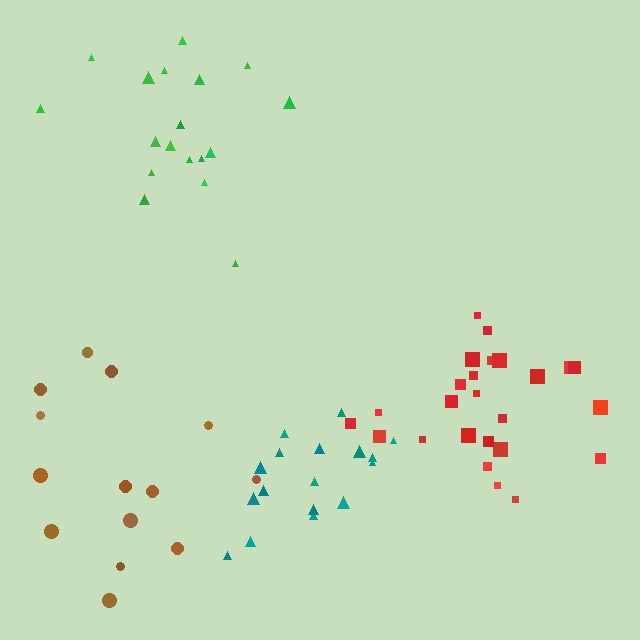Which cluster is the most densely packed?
Teal.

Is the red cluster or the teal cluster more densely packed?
Teal.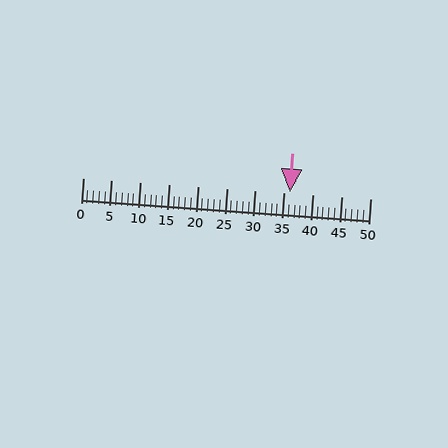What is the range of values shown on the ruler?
The ruler shows values from 0 to 50.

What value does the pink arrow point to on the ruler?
The pink arrow points to approximately 36.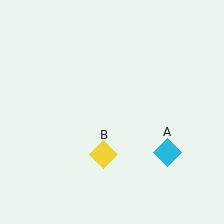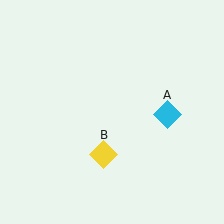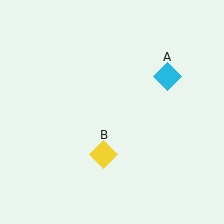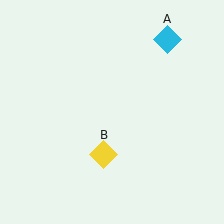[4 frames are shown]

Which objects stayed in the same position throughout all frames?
Yellow diamond (object B) remained stationary.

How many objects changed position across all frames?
1 object changed position: cyan diamond (object A).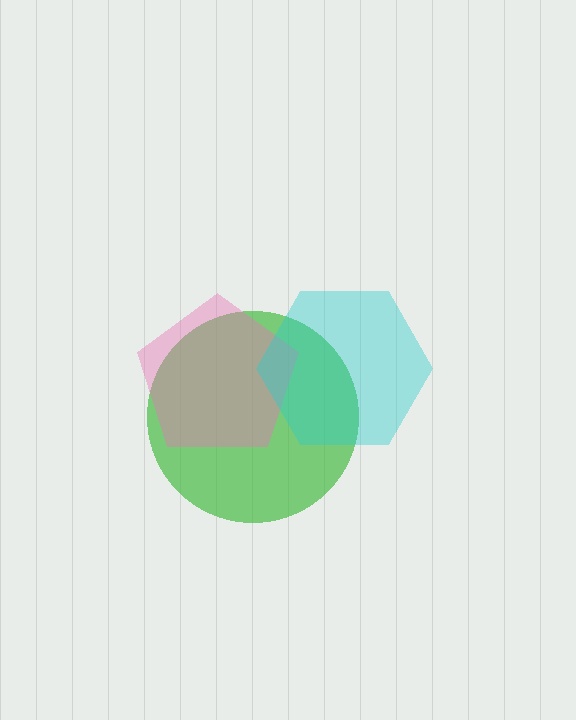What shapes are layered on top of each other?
The layered shapes are: a green circle, a pink pentagon, a cyan hexagon.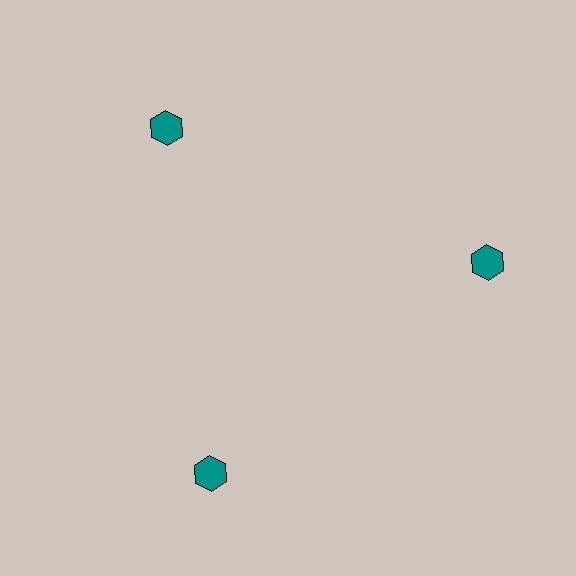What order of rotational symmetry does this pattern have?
This pattern has 3-fold rotational symmetry.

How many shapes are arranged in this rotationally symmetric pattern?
There are 3 shapes, arranged in 3 groups of 1.